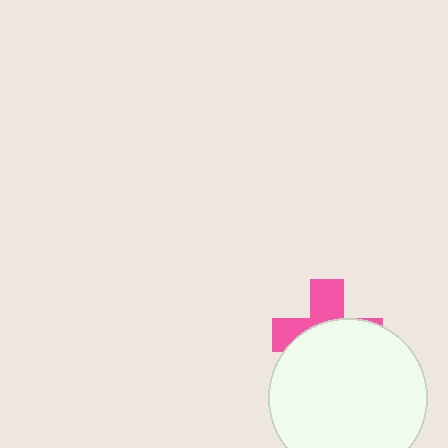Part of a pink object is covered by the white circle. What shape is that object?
It is a cross.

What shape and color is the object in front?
The object in front is a white circle.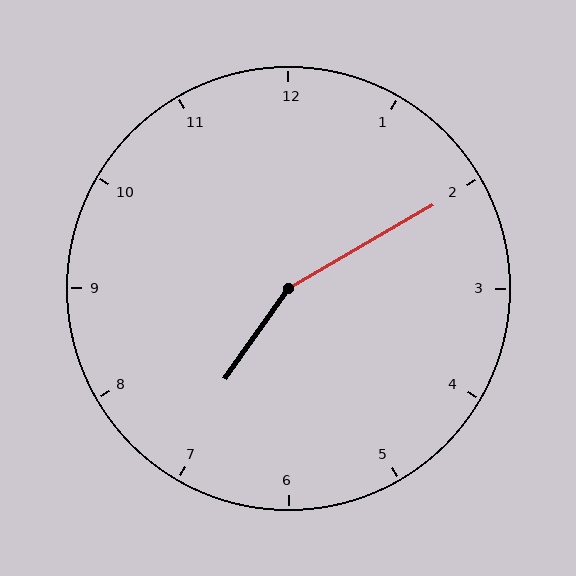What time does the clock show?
7:10.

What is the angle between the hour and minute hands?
Approximately 155 degrees.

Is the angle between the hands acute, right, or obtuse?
It is obtuse.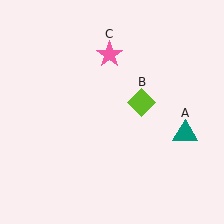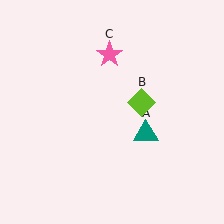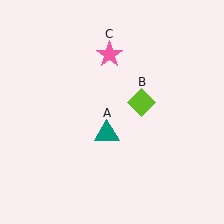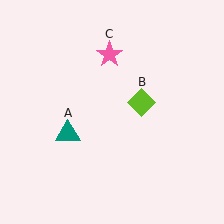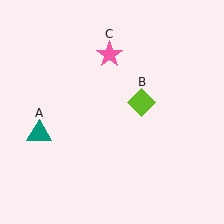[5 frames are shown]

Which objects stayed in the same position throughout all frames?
Lime diamond (object B) and pink star (object C) remained stationary.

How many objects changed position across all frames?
1 object changed position: teal triangle (object A).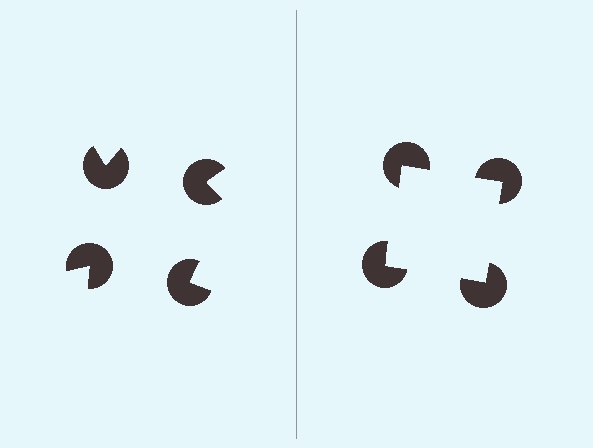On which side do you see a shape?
An illusory square appears on the right side. On the left side the wedge cuts are rotated, so no coherent shape forms.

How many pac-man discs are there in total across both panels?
8 — 4 on each side.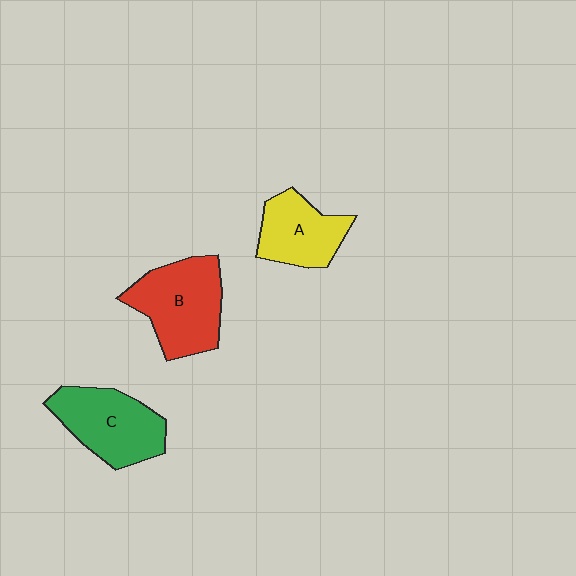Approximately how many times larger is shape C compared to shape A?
Approximately 1.3 times.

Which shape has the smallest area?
Shape A (yellow).